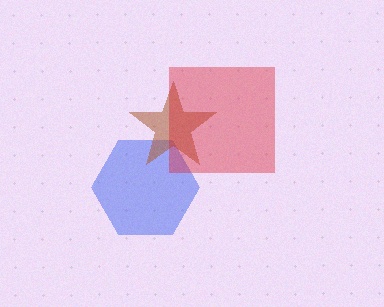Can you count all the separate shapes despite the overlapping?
Yes, there are 3 separate shapes.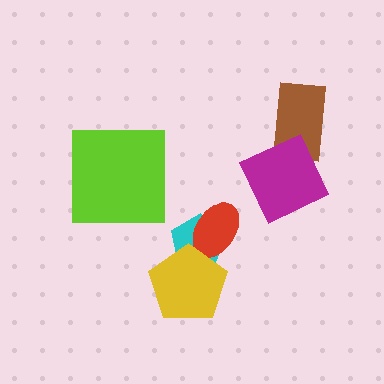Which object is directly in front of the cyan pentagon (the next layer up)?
The red ellipse is directly in front of the cyan pentagon.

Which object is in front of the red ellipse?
The yellow pentagon is in front of the red ellipse.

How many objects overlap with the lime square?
0 objects overlap with the lime square.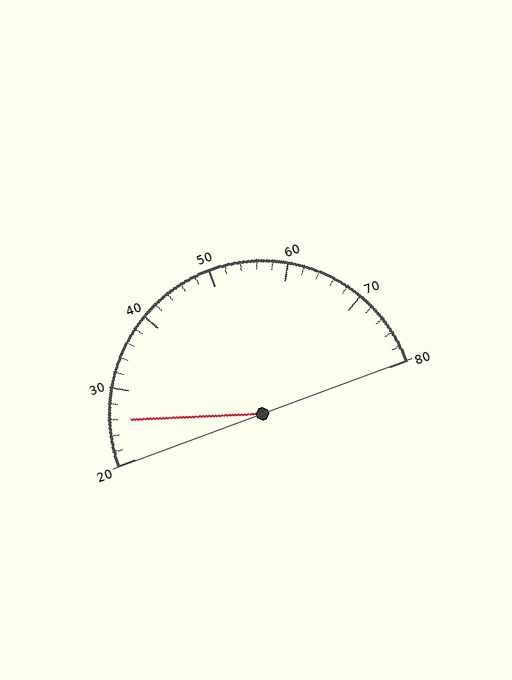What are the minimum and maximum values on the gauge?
The gauge ranges from 20 to 80.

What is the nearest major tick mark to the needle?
The nearest major tick mark is 30.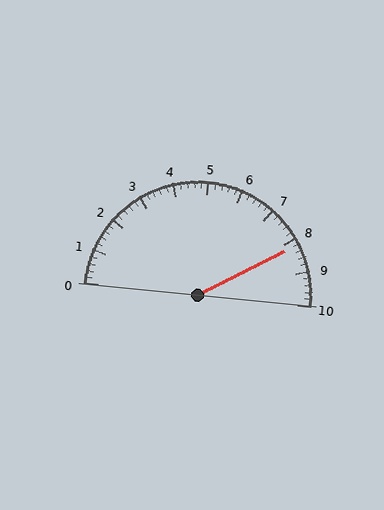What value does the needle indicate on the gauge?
The needle indicates approximately 8.2.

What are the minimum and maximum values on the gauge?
The gauge ranges from 0 to 10.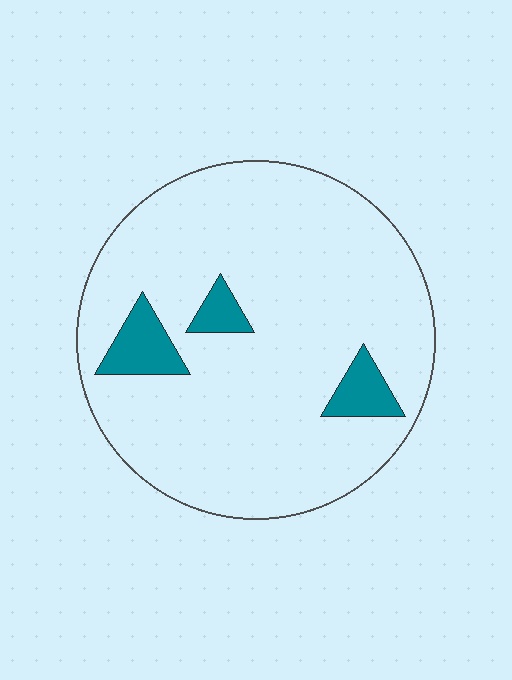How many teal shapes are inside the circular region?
3.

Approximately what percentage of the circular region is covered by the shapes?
Approximately 10%.